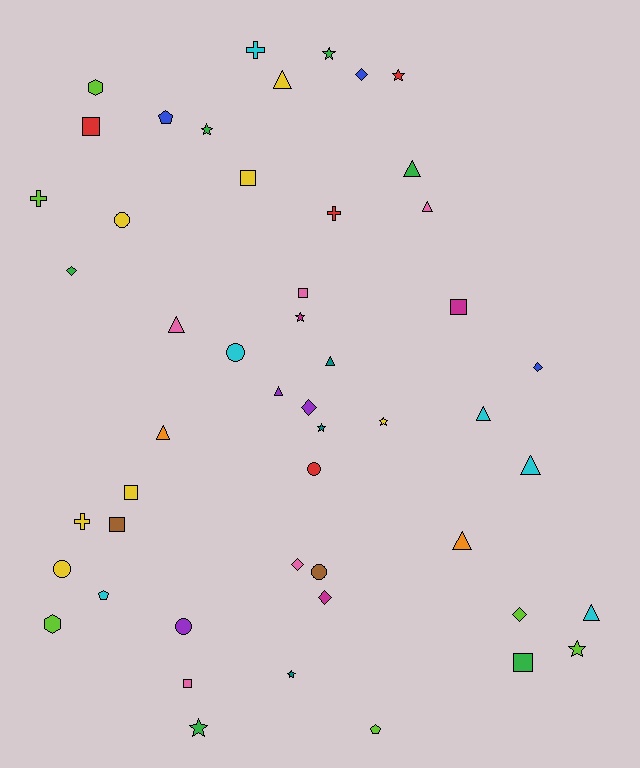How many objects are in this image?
There are 50 objects.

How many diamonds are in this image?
There are 7 diamonds.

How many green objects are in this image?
There are 6 green objects.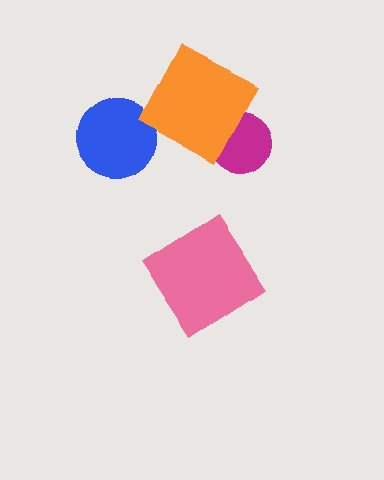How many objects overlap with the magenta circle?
1 object overlaps with the magenta circle.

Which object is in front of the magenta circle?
The orange square is in front of the magenta circle.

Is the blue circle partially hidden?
No, no other shape covers it.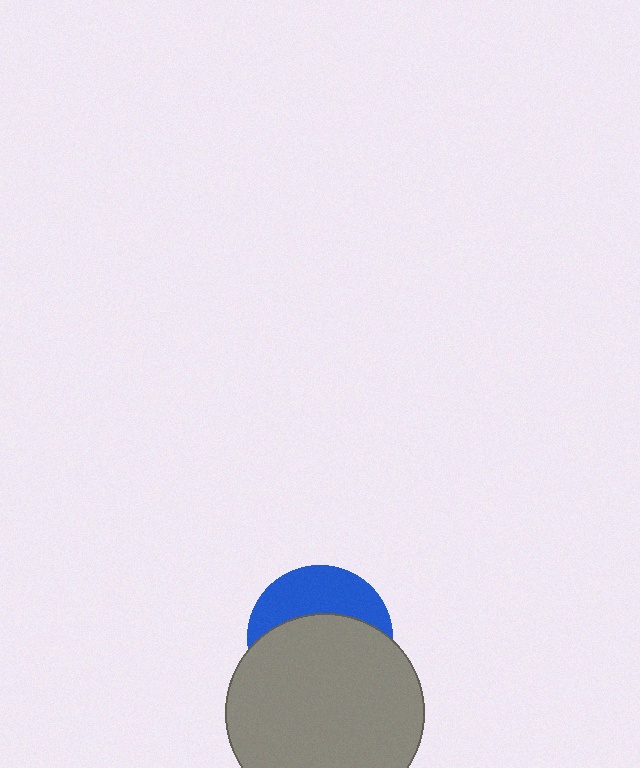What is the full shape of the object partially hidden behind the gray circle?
The partially hidden object is a blue circle.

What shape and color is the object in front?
The object in front is a gray circle.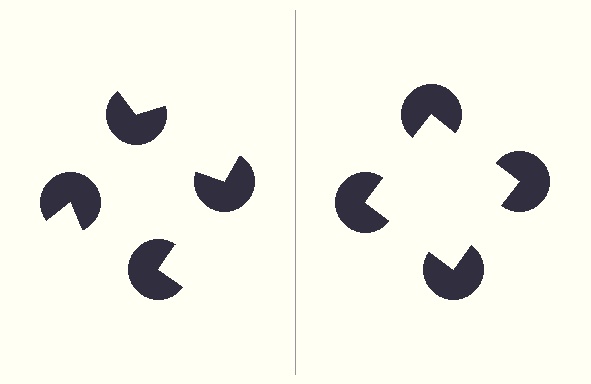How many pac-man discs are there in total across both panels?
8 — 4 on each side.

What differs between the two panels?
The pac-man discs are positioned identically on both sides; only the wedge orientations differ. On the right they align to a square; on the left they are misaligned.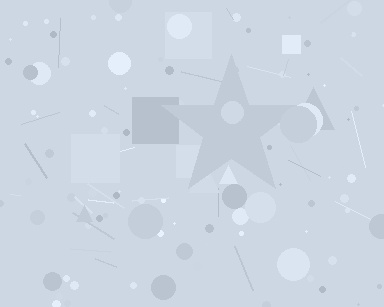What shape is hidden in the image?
A star is hidden in the image.